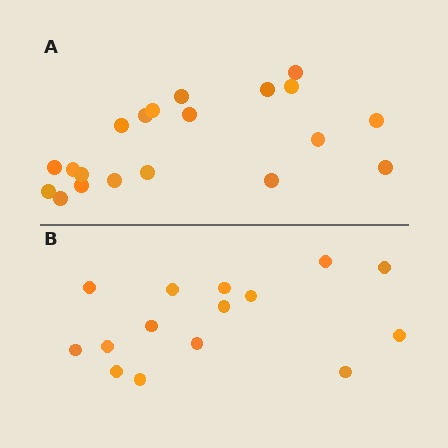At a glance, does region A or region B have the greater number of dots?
Region A (the top region) has more dots.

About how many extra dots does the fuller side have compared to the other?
Region A has about 5 more dots than region B.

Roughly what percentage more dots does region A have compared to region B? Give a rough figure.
About 35% more.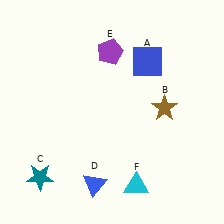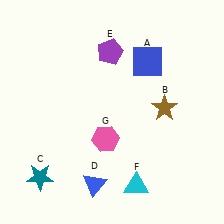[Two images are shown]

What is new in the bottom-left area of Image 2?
A pink hexagon (G) was added in the bottom-left area of Image 2.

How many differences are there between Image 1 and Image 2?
There is 1 difference between the two images.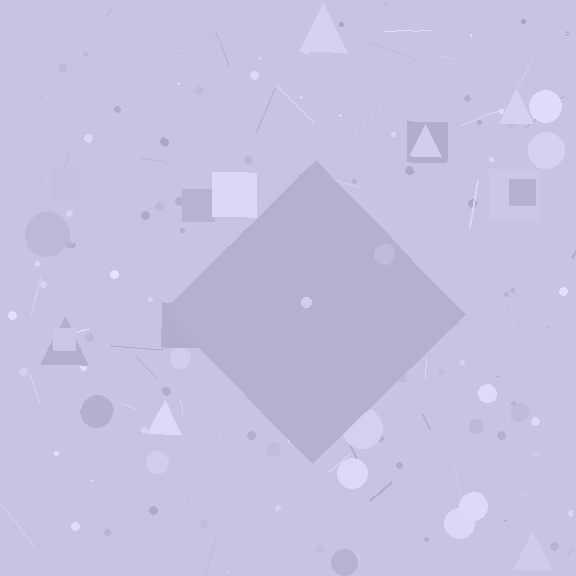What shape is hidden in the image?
A diamond is hidden in the image.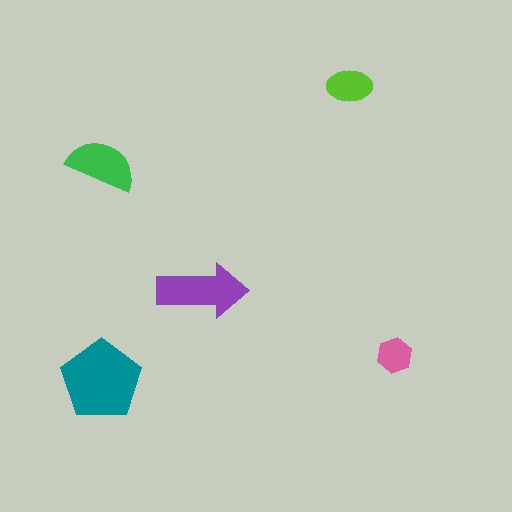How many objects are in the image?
There are 5 objects in the image.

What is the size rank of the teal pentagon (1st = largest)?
1st.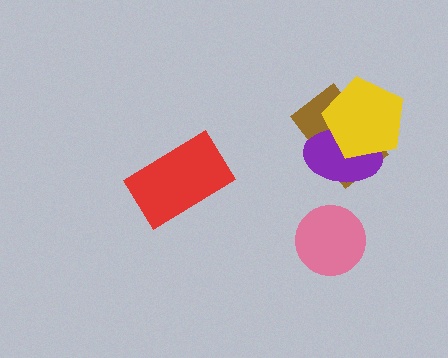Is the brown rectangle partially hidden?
Yes, it is partially covered by another shape.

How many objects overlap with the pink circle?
0 objects overlap with the pink circle.